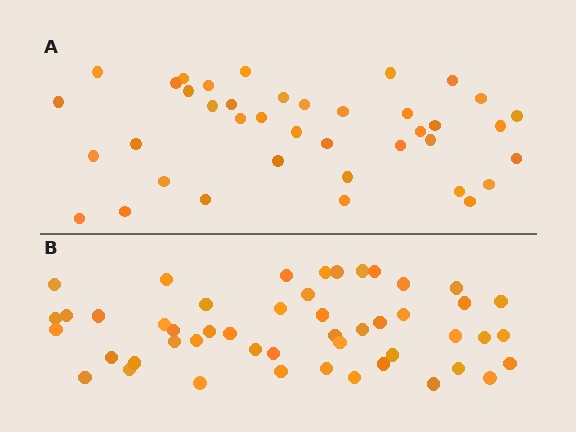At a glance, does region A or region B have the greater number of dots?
Region B (the bottom region) has more dots.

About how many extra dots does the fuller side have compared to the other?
Region B has roughly 10 or so more dots than region A.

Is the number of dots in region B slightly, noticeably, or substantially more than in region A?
Region B has noticeably more, but not dramatically so. The ratio is roughly 1.3 to 1.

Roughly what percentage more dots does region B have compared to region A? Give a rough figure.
About 25% more.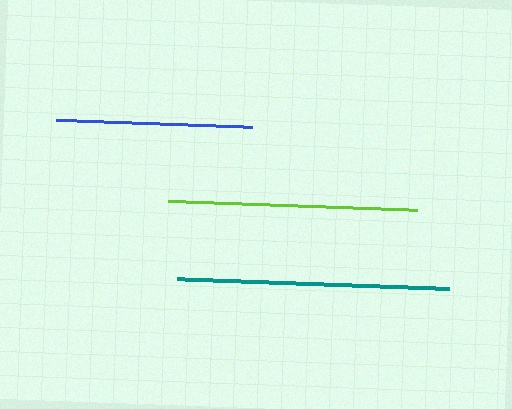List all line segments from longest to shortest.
From longest to shortest: teal, lime, blue.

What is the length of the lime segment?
The lime segment is approximately 248 pixels long.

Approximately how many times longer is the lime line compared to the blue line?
The lime line is approximately 1.3 times the length of the blue line.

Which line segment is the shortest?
The blue line is the shortest at approximately 196 pixels.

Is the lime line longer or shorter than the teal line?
The teal line is longer than the lime line.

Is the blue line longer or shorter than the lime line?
The lime line is longer than the blue line.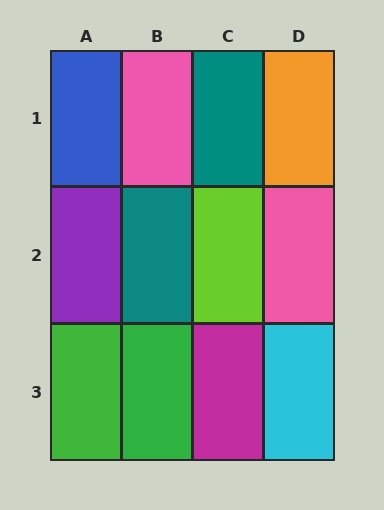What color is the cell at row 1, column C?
Teal.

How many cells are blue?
1 cell is blue.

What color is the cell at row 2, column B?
Teal.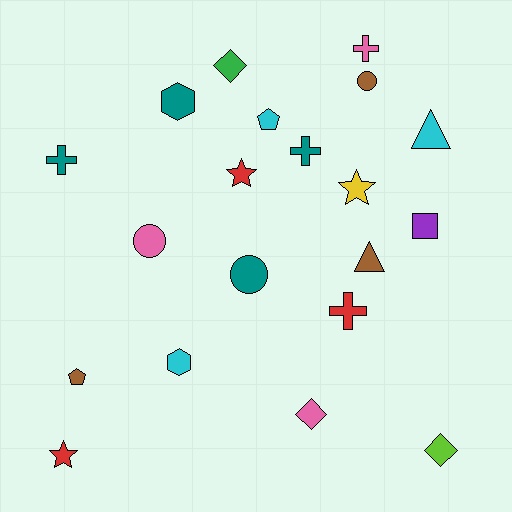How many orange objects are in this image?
There are no orange objects.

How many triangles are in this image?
There are 2 triangles.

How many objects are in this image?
There are 20 objects.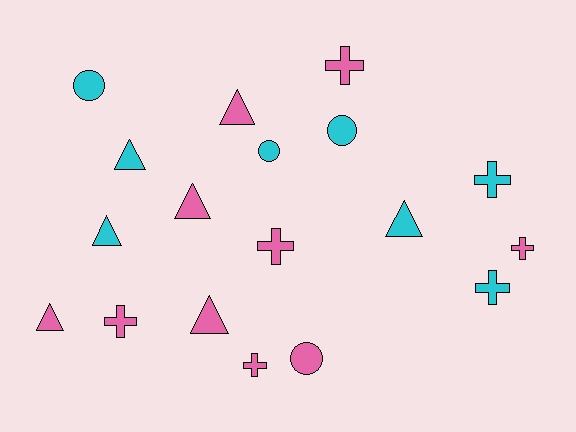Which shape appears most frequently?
Cross, with 7 objects.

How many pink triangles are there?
There are 4 pink triangles.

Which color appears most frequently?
Pink, with 10 objects.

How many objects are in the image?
There are 18 objects.